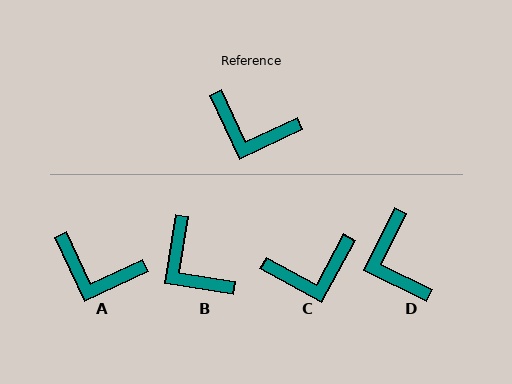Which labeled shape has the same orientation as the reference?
A.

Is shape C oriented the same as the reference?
No, it is off by about 37 degrees.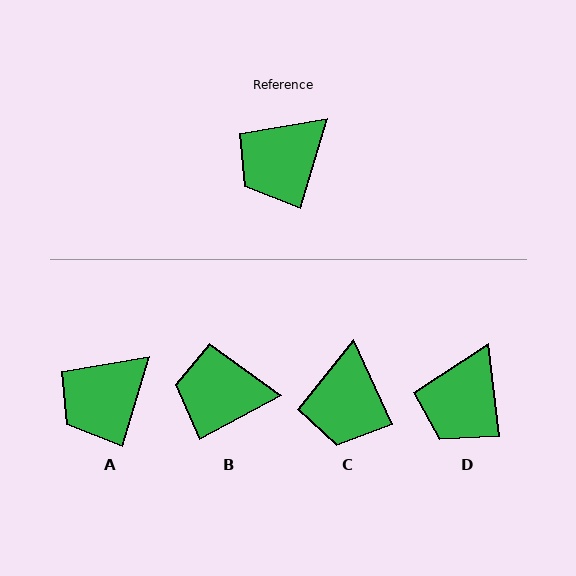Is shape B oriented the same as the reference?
No, it is off by about 45 degrees.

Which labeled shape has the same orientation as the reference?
A.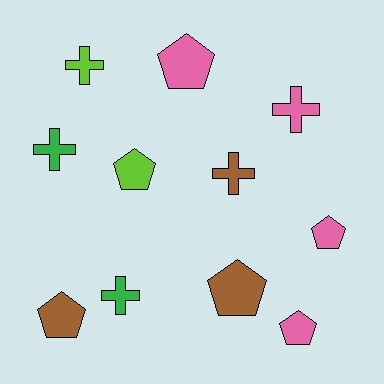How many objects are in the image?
There are 11 objects.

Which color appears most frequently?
Pink, with 4 objects.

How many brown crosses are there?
There is 1 brown cross.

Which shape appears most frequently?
Pentagon, with 6 objects.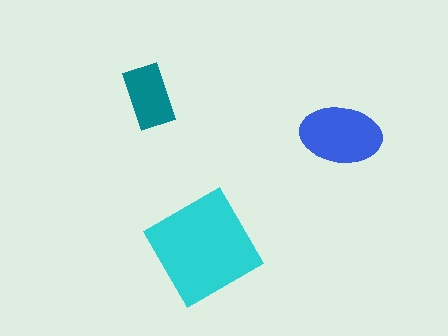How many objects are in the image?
There are 3 objects in the image.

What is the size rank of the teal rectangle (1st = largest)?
3rd.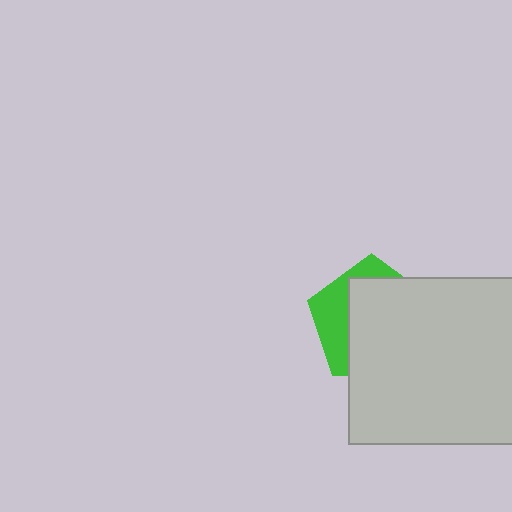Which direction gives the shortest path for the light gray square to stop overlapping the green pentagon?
Moving toward the lower-right gives the shortest separation.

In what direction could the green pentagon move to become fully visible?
The green pentagon could move toward the upper-left. That would shift it out from behind the light gray square entirely.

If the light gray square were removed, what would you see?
You would see the complete green pentagon.